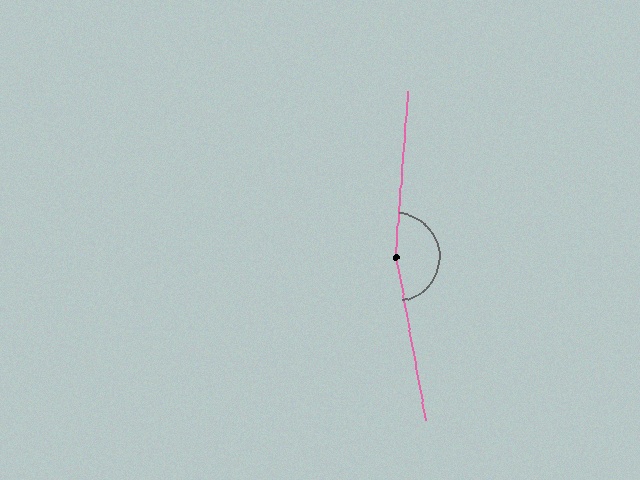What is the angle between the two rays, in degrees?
Approximately 165 degrees.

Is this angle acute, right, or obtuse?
It is obtuse.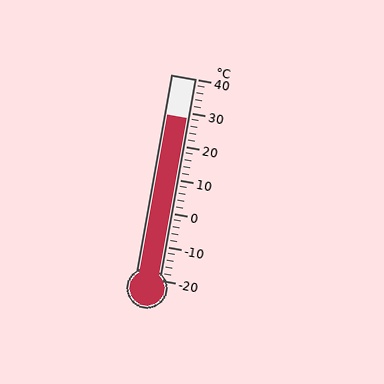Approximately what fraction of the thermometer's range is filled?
The thermometer is filled to approximately 80% of its range.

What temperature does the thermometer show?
The thermometer shows approximately 28°C.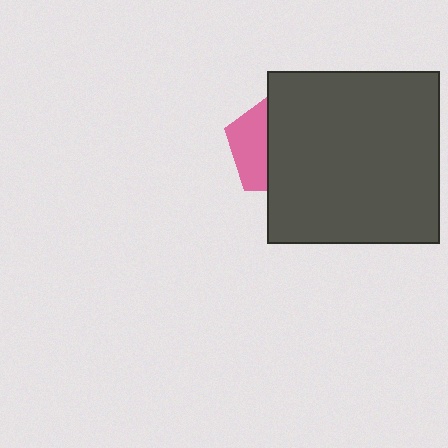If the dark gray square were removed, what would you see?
You would see the complete pink pentagon.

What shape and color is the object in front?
The object in front is a dark gray square.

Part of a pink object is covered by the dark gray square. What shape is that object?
It is a pentagon.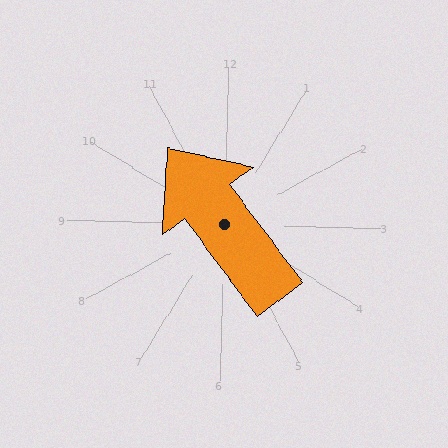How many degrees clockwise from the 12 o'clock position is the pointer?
Approximately 322 degrees.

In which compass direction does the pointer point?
Northwest.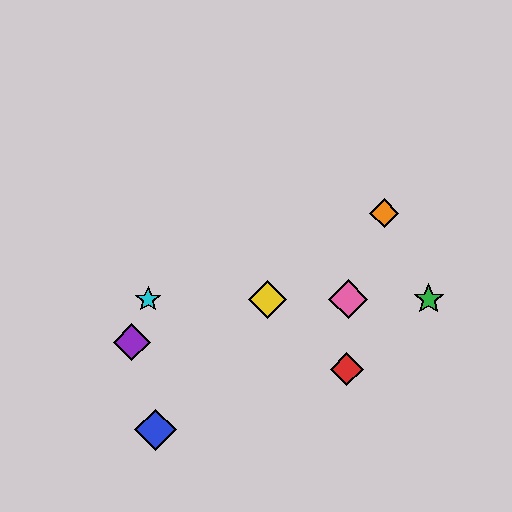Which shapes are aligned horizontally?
The green star, the yellow diamond, the cyan star, the pink diamond are aligned horizontally.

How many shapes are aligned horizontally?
4 shapes (the green star, the yellow diamond, the cyan star, the pink diamond) are aligned horizontally.